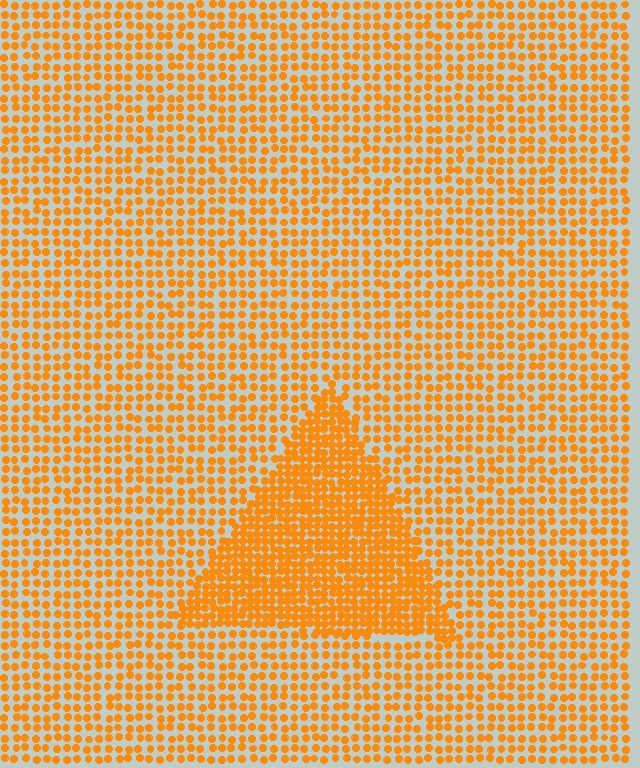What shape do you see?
I see a triangle.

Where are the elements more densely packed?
The elements are more densely packed inside the triangle boundary.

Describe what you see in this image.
The image contains small orange elements arranged at two different densities. A triangle-shaped region is visible where the elements are more densely packed than the surrounding area.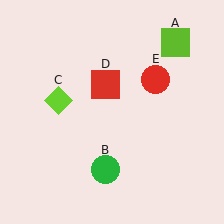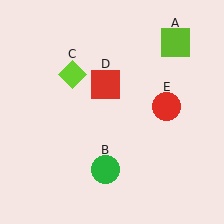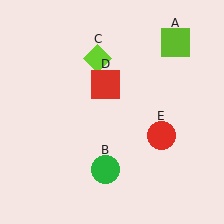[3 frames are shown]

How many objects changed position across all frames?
2 objects changed position: lime diamond (object C), red circle (object E).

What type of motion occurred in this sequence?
The lime diamond (object C), red circle (object E) rotated clockwise around the center of the scene.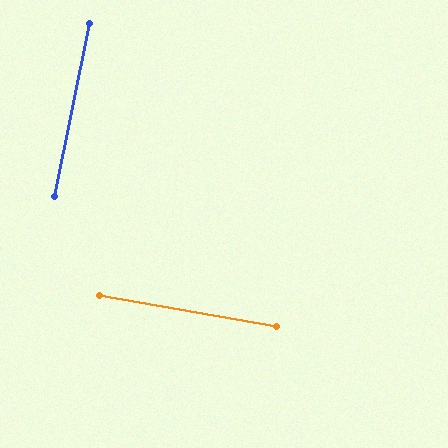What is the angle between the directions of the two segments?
Approximately 88 degrees.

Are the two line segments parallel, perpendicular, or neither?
Perpendicular — they meet at approximately 88°.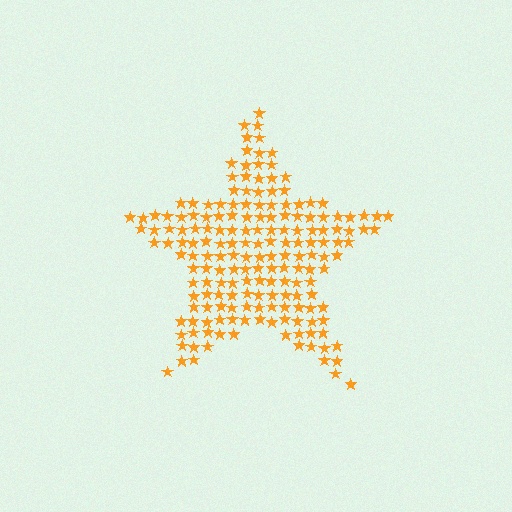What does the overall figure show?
The overall figure shows a star.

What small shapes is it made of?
It is made of small stars.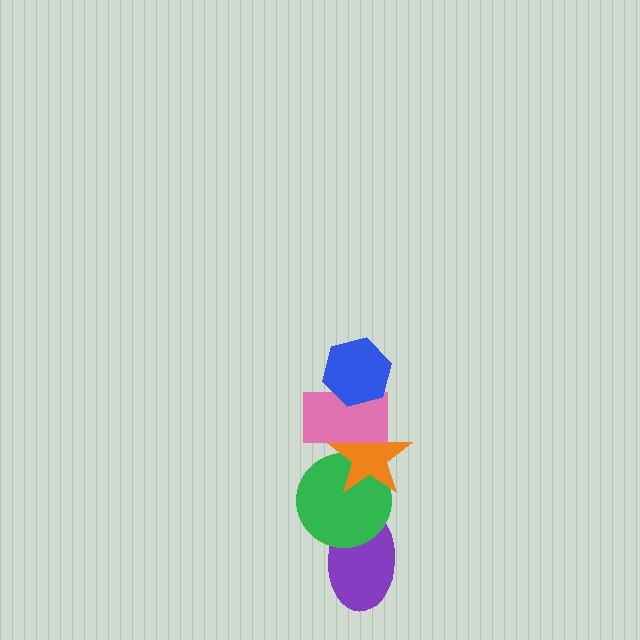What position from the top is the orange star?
The orange star is 3rd from the top.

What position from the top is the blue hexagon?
The blue hexagon is 1st from the top.